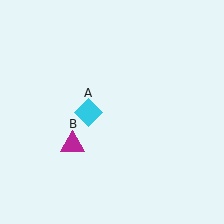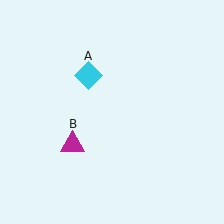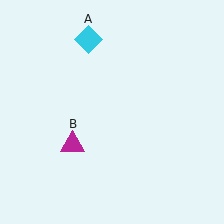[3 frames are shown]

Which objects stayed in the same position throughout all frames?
Magenta triangle (object B) remained stationary.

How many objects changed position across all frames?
1 object changed position: cyan diamond (object A).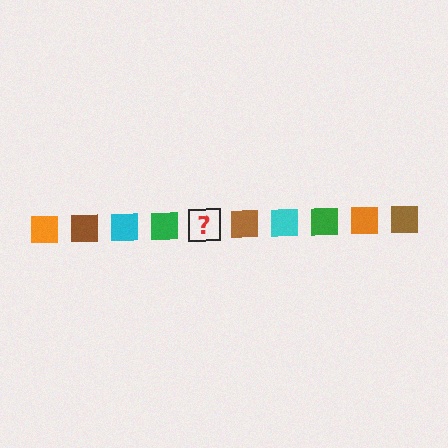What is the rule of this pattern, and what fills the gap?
The rule is that the pattern cycles through orange, brown, cyan, green squares. The gap should be filled with an orange square.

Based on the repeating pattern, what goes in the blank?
The blank should be an orange square.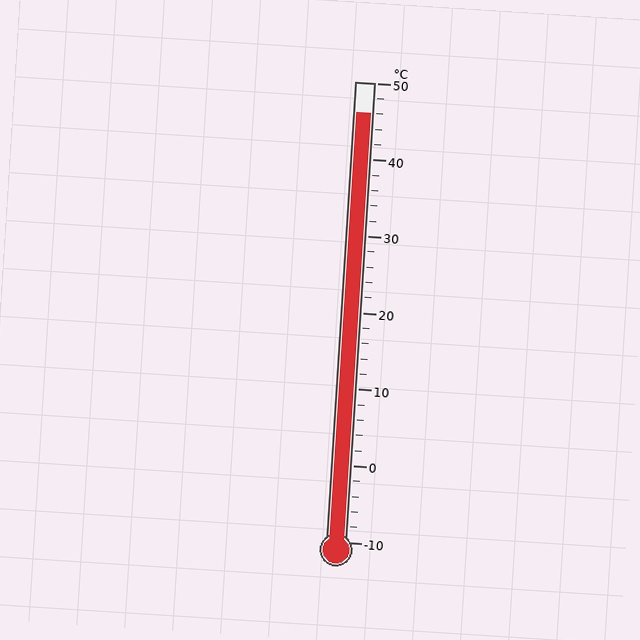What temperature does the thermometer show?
The thermometer shows approximately 46°C.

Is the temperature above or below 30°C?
The temperature is above 30°C.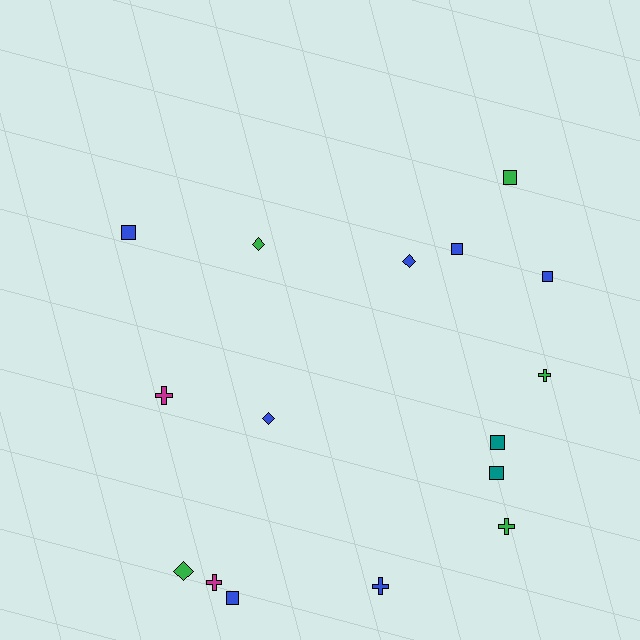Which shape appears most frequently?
Square, with 7 objects.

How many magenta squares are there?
There are no magenta squares.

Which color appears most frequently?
Blue, with 7 objects.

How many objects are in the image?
There are 16 objects.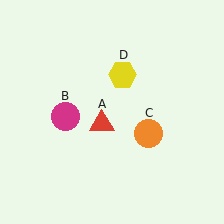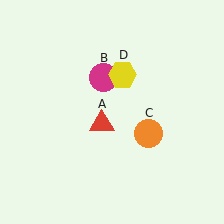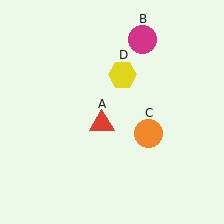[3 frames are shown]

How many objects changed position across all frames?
1 object changed position: magenta circle (object B).